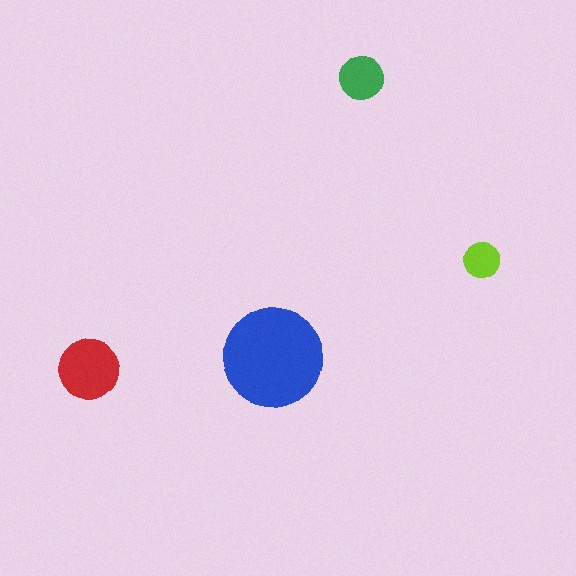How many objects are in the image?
There are 4 objects in the image.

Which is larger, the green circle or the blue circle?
The blue one.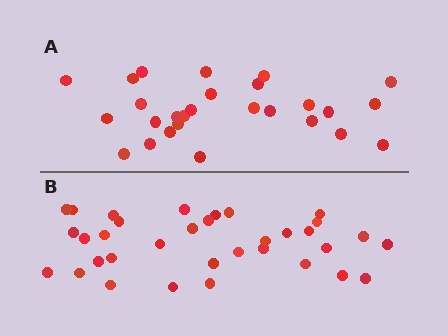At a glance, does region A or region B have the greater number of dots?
Region B (the bottom region) has more dots.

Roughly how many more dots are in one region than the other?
Region B has roughly 8 or so more dots than region A.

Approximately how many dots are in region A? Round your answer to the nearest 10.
About 30 dots. (The exact count is 27, which rounds to 30.)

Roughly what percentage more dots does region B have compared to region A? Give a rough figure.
About 25% more.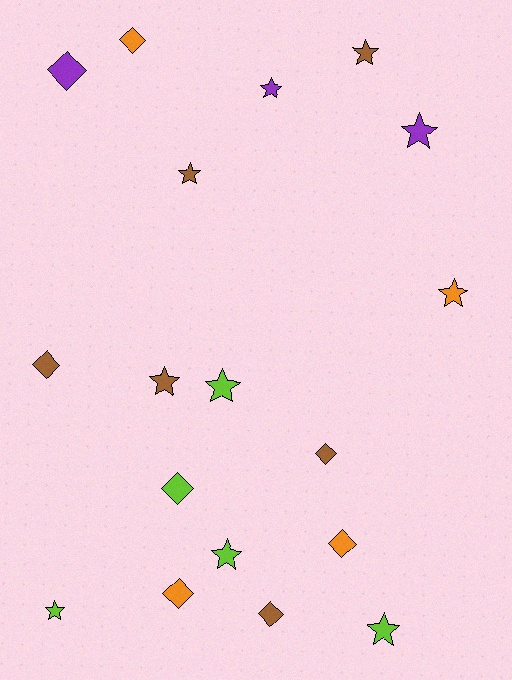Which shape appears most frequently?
Star, with 10 objects.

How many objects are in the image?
There are 18 objects.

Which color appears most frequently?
Brown, with 6 objects.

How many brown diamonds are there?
There are 3 brown diamonds.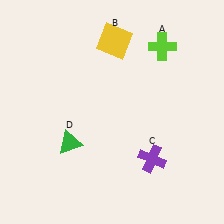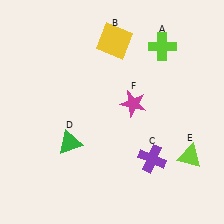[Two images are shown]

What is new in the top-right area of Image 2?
A magenta star (F) was added in the top-right area of Image 2.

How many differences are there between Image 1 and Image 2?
There are 2 differences between the two images.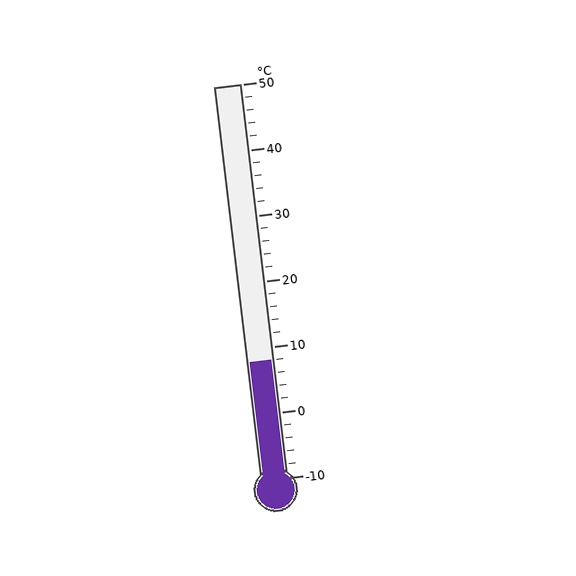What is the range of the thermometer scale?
The thermometer scale ranges from -10°C to 50°C.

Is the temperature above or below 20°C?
The temperature is below 20°C.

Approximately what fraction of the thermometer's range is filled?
The thermometer is filled to approximately 30% of its range.